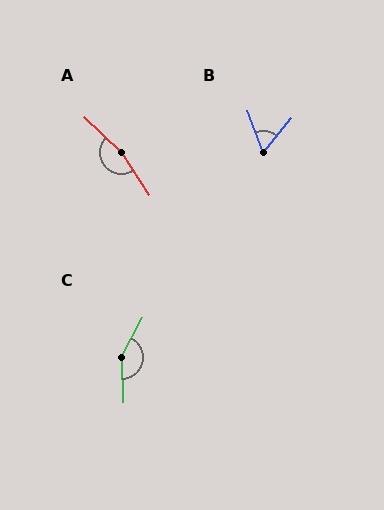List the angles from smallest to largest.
B (59°), C (150°), A (166°).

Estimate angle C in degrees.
Approximately 150 degrees.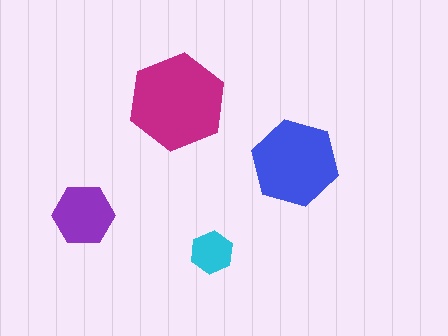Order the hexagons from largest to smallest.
the magenta one, the blue one, the purple one, the cyan one.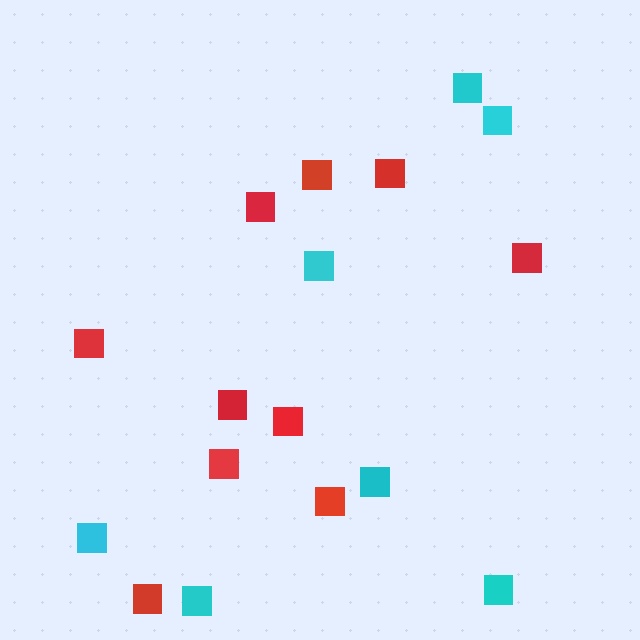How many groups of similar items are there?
There are 2 groups: one group of cyan squares (7) and one group of red squares (10).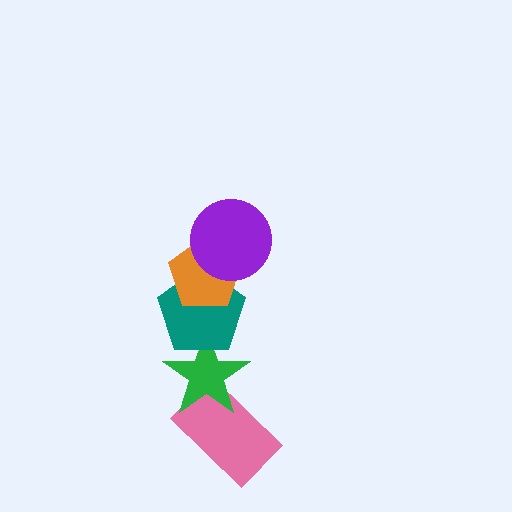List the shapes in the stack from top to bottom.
From top to bottom: the purple circle, the orange pentagon, the teal pentagon, the green star, the pink rectangle.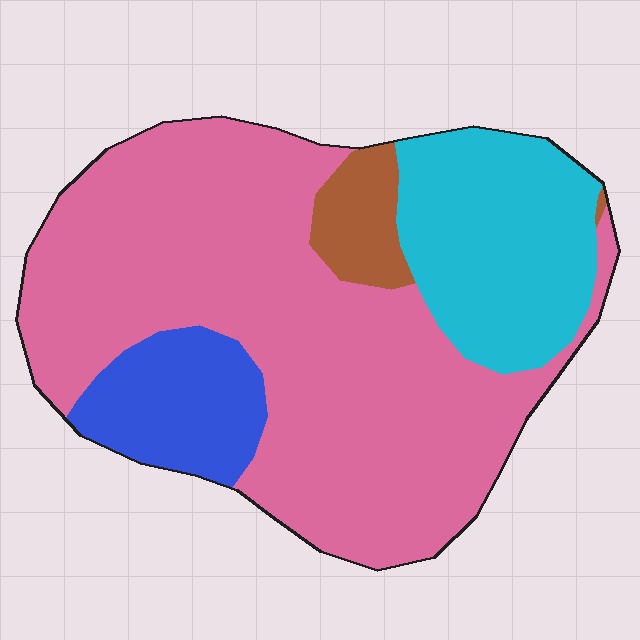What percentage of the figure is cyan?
Cyan covers 20% of the figure.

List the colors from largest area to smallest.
From largest to smallest: pink, cyan, blue, brown.